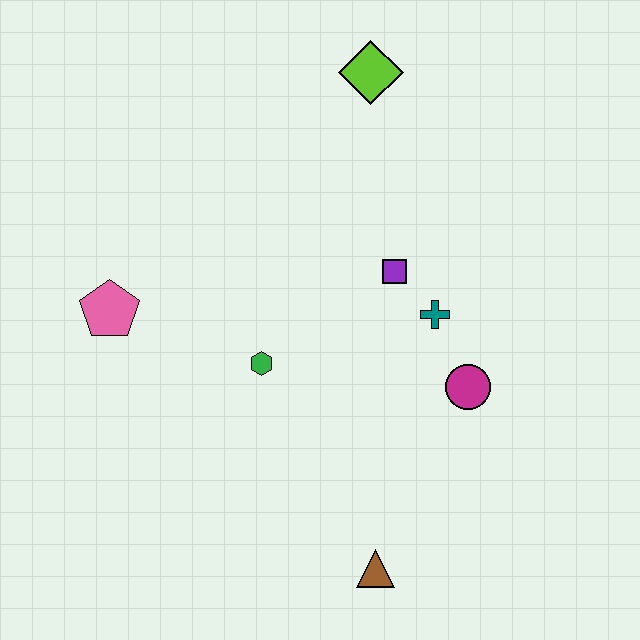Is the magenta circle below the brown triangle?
No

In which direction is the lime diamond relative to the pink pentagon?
The lime diamond is to the right of the pink pentagon.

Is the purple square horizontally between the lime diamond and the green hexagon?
No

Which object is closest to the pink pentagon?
The green hexagon is closest to the pink pentagon.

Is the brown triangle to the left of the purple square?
Yes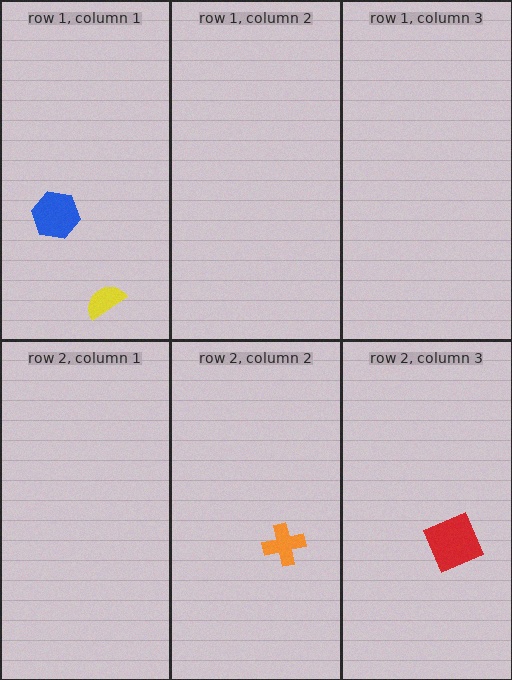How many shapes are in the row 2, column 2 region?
1.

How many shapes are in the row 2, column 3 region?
1.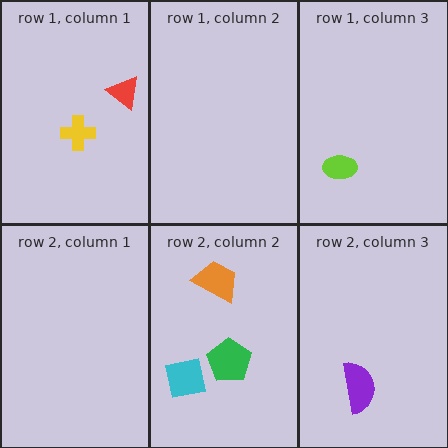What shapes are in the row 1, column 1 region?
The red triangle, the yellow cross.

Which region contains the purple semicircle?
The row 2, column 3 region.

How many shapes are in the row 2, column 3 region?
1.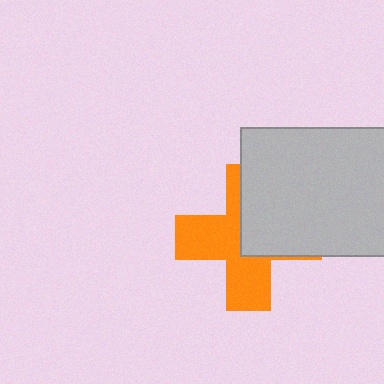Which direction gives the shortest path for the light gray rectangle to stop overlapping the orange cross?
Moving toward the upper-right gives the shortest separation.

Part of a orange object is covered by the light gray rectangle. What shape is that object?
It is a cross.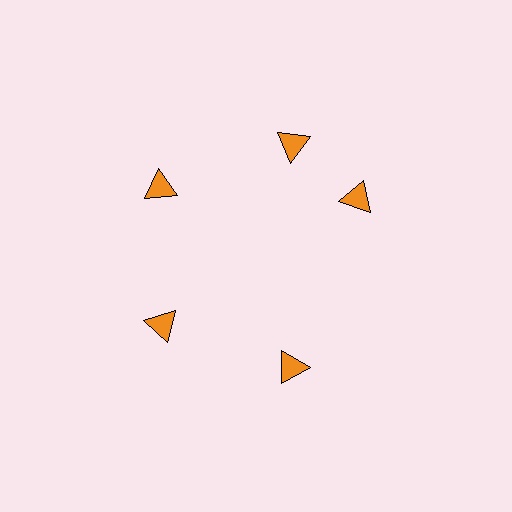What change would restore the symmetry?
The symmetry would be restored by rotating it back into even spacing with its neighbors so that all 5 triangles sit at equal angles and equal distance from the center.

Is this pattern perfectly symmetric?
No. The 5 orange triangles are arranged in a ring, but one element near the 3 o'clock position is rotated out of alignment along the ring, breaking the 5-fold rotational symmetry.